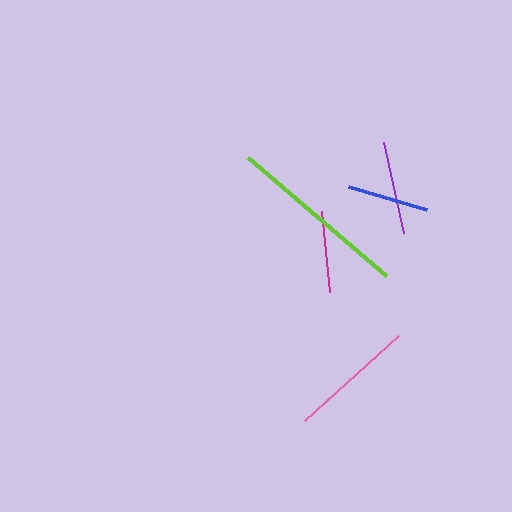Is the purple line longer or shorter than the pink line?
The pink line is longer than the purple line.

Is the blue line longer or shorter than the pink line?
The pink line is longer than the blue line.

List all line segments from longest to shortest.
From longest to shortest: lime, pink, purple, magenta, blue.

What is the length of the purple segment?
The purple segment is approximately 93 pixels long.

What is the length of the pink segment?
The pink segment is approximately 127 pixels long.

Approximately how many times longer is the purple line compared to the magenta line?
The purple line is approximately 1.1 times the length of the magenta line.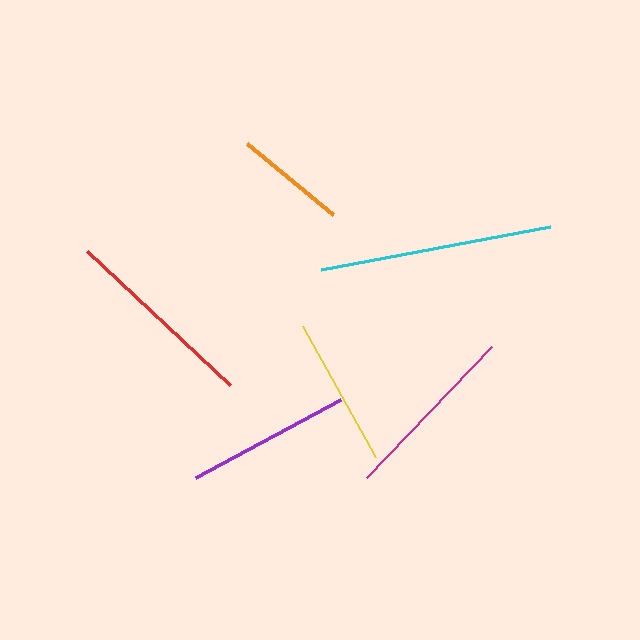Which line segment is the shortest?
The orange line is the shortest at approximately 112 pixels.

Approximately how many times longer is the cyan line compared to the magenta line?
The cyan line is approximately 1.3 times the length of the magenta line.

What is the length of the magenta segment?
The magenta segment is approximately 181 pixels long.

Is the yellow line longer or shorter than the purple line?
The purple line is longer than the yellow line.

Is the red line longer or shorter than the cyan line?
The cyan line is longer than the red line.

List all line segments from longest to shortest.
From longest to shortest: cyan, red, magenta, purple, yellow, orange.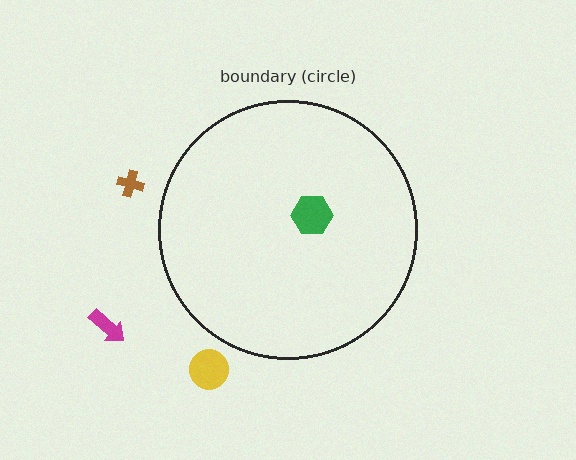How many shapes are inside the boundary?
1 inside, 3 outside.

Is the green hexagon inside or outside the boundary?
Inside.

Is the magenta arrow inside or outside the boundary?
Outside.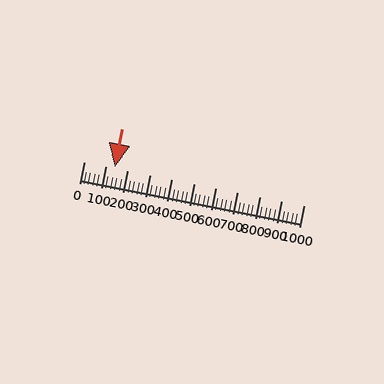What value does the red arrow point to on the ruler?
The red arrow points to approximately 140.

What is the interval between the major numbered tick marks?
The major tick marks are spaced 100 units apart.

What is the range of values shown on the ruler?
The ruler shows values from 0 to 1000.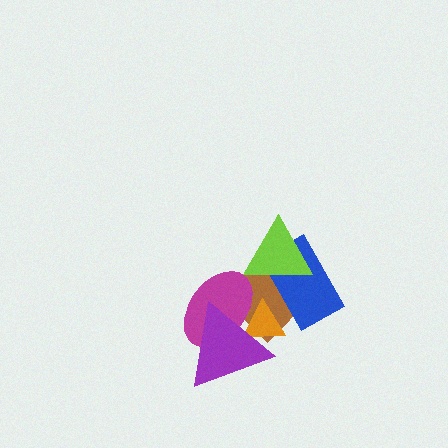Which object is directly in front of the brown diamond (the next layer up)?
The orange triangle is directly in front of the brown diamond.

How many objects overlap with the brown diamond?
5 objects overlap with the brown diamond.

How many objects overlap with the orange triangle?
4 objects overlap with the orange triangle.